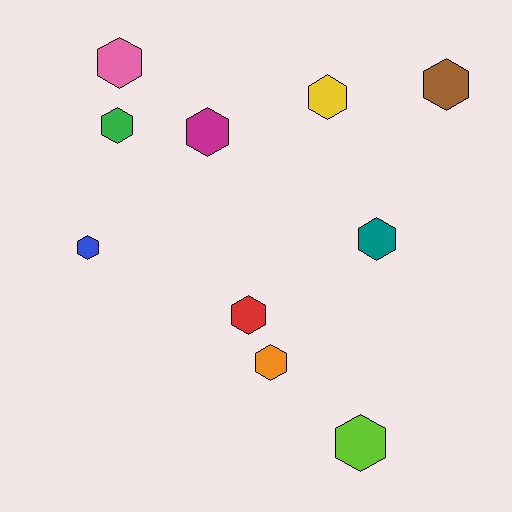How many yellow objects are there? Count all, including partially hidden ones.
There is 1 yellow object.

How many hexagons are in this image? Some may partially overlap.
There are 10 hexagons.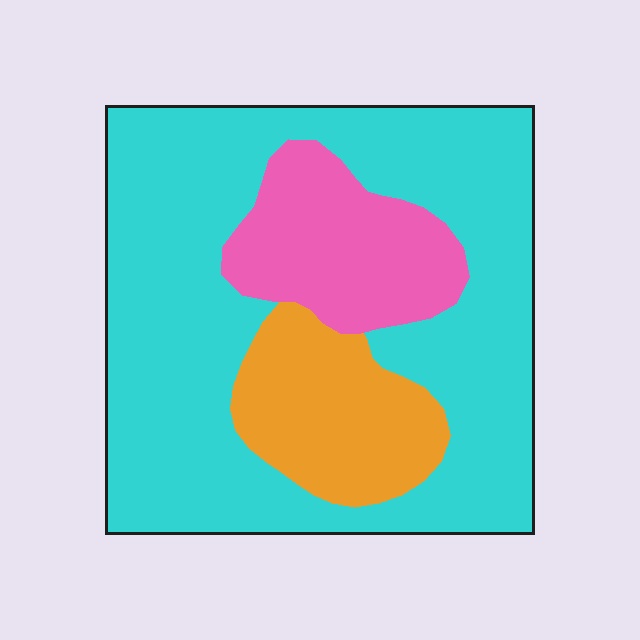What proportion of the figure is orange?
Orange covers roughly 15% of the figure.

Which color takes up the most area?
Cyan, at roughly 65%.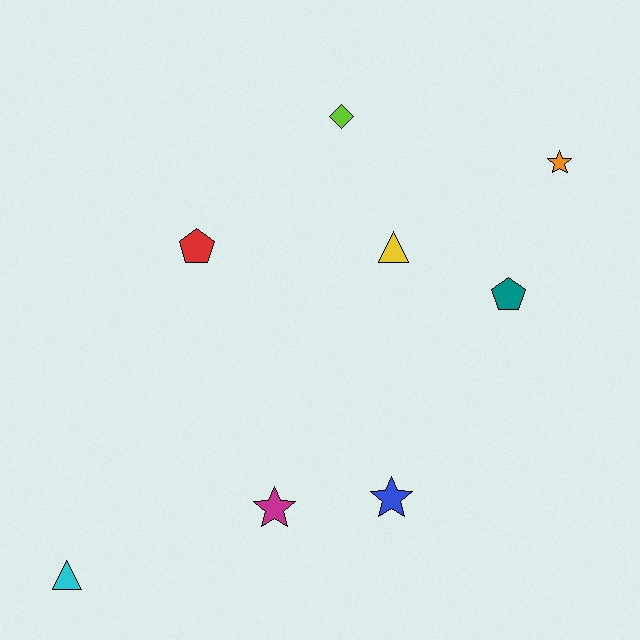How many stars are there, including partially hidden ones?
There are 3 stars.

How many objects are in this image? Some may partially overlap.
There are 8 objects.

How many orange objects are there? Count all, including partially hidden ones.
There is 1 orange object.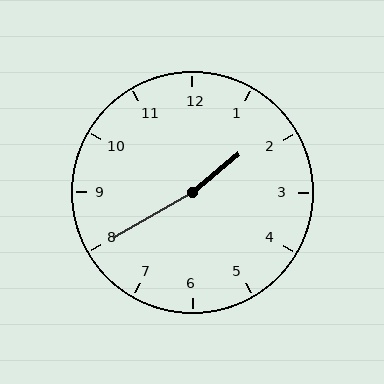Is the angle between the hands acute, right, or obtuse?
It is obtuse.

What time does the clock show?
1:40.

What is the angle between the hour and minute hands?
Approximately 170 degrees.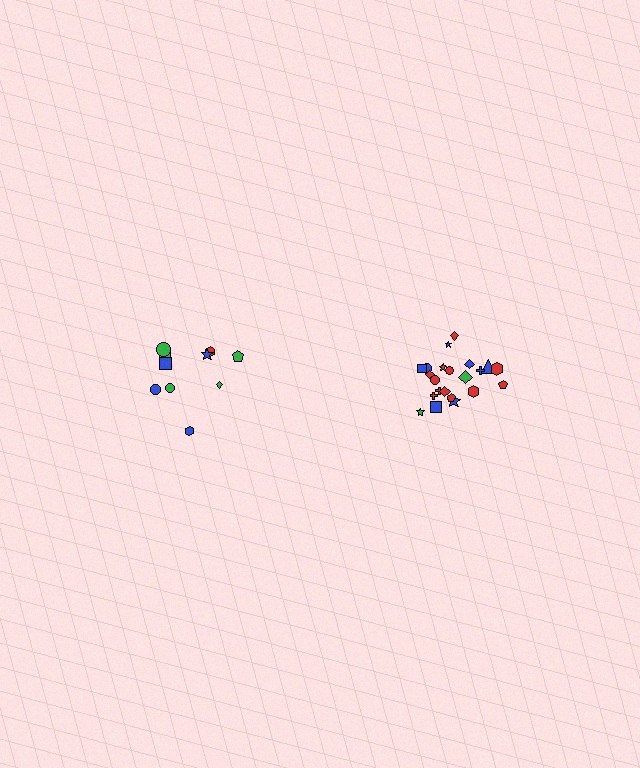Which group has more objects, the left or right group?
The right group.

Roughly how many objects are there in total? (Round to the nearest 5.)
Roughly 30 objects in total.